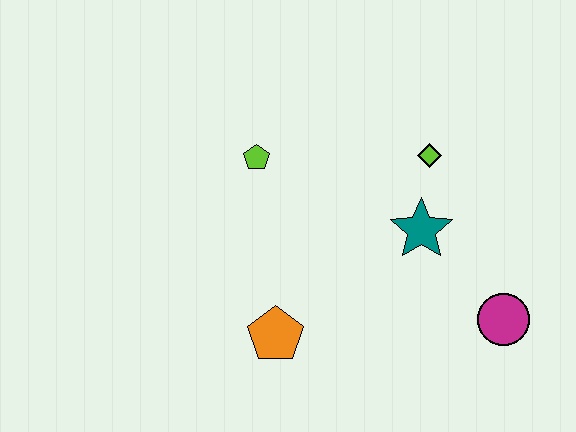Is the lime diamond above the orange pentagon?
Yes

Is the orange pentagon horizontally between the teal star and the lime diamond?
No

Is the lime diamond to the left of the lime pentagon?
No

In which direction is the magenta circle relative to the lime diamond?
The magenta circle is below the lime diamond.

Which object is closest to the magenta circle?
The teal star is closest to the magenta circle.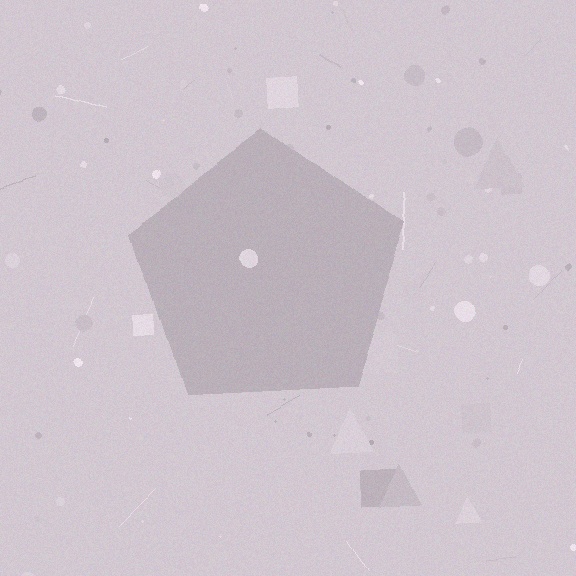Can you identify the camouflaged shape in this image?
The camouflaged shape is a pentagon.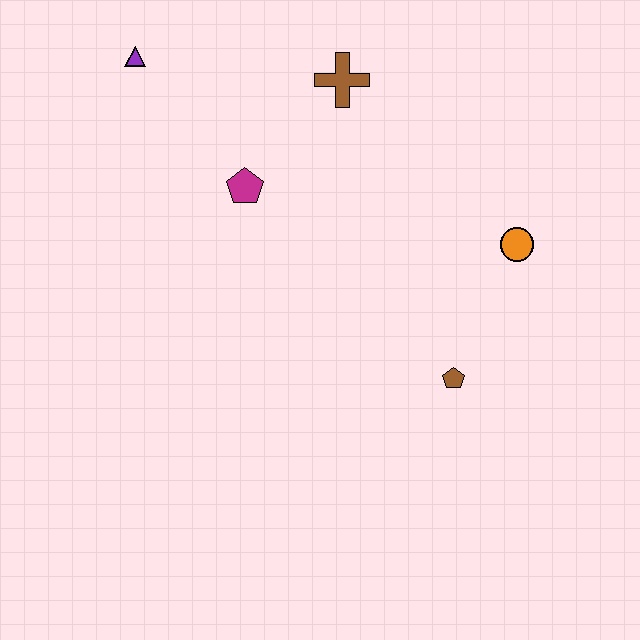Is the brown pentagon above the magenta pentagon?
No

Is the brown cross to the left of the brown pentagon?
Yes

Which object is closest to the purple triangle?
The magenta pentagon is closest to the purple triangle.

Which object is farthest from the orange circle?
The purple triangle is farthest from the orange circle.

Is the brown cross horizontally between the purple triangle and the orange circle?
Yes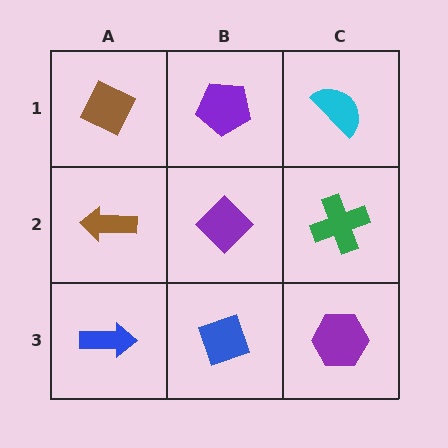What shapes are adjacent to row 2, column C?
A cyan semicircle (row 1, column C), a purple hexagon (row 3, column C), a purple diamond (row 2, column B).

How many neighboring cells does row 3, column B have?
3.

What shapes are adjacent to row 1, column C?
A green cross (row 2, column C), a purple pentagon (row 1, column B).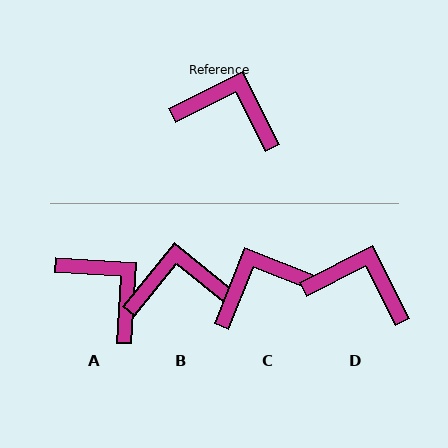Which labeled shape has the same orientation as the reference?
D.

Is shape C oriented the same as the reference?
No, it is off by about 42 degrees.